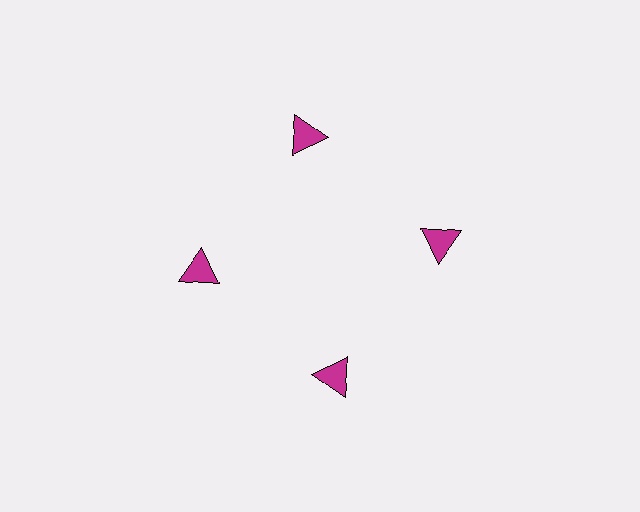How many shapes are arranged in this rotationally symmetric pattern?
There are 4 shapes, arranged in 4 groups of 1.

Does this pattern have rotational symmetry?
Yes, this pattern has 4-fold rotational symmetry. It looks the same after rotating 90 degrees around the center.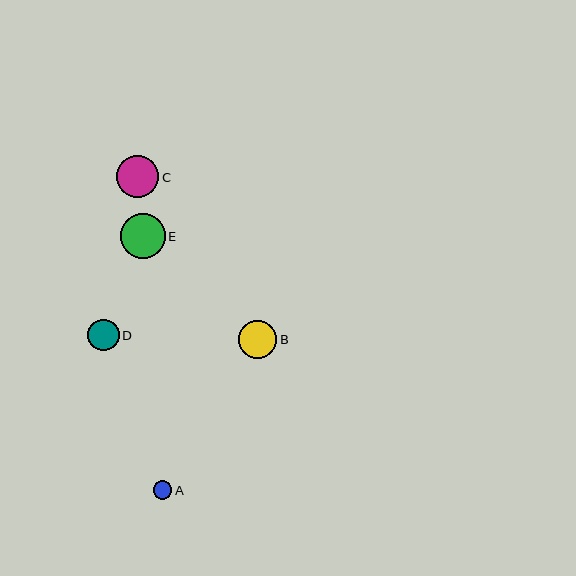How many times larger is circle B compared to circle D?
Circle B is approximately 1.2 times the size of circle D.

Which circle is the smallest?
Circle A is the smallest with a size of approximately 18 pixels.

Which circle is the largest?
Circle E is the largest with a size of approximately 45 pixels.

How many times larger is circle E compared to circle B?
Circle E is approximately 1.2 times the size of circle B.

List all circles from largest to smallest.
From largest to smallest: E, C, B, D, A.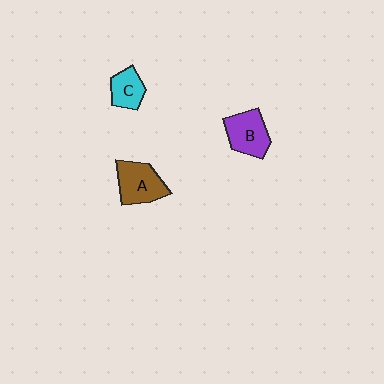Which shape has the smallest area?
Shape C (cyan).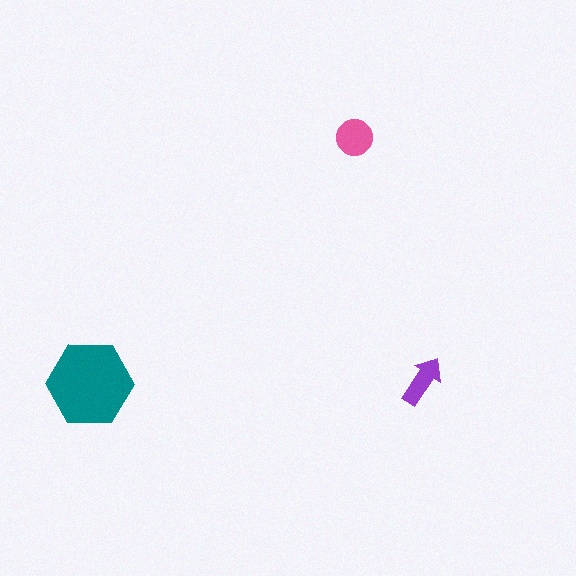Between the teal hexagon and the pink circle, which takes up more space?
The teal hexagon.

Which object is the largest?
The teal hexagon.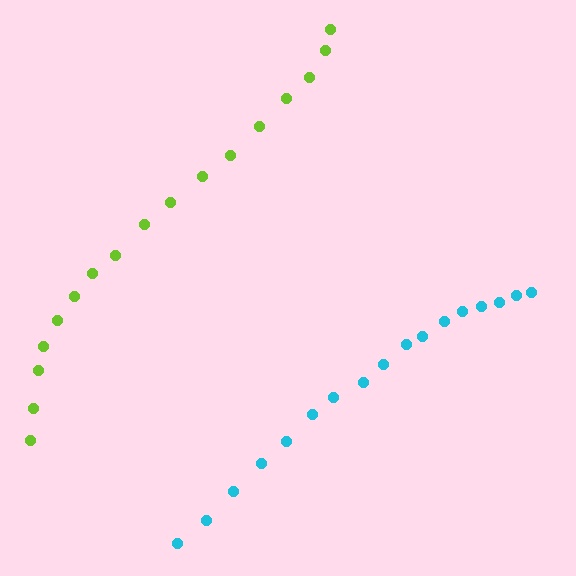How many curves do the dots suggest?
There are 2 distinct paths.